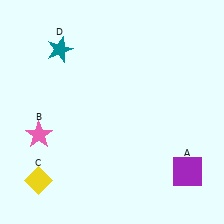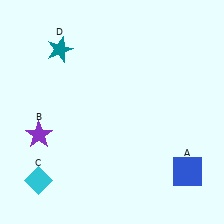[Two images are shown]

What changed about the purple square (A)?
In Image 1, A is purple. In Image 2, it changed to blue.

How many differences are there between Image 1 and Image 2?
There are 3 differences between the two images.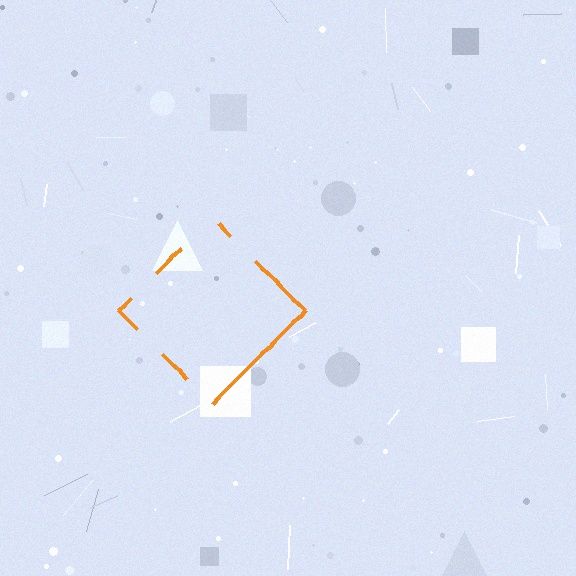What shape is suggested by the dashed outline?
The dashed outline suggests a diamond.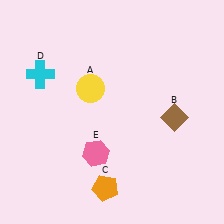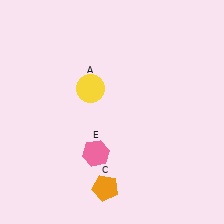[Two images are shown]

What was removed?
The brown diamond (B), the cyan cross (D) were removed in Image 2.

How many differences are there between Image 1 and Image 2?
There are 2 differences between the two images.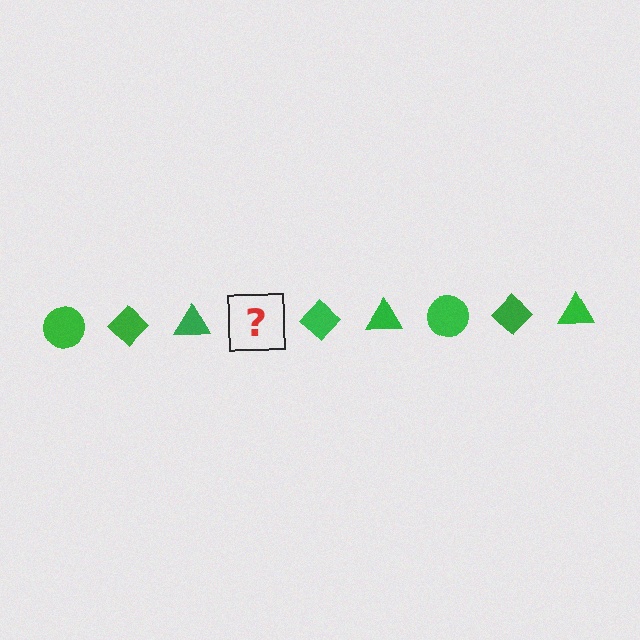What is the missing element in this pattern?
The missing element is a green circle.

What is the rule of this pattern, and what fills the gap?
The rule is that the pattern cycles through circle, diamond, triangle shapes in green. The gap should be filled with a green circle.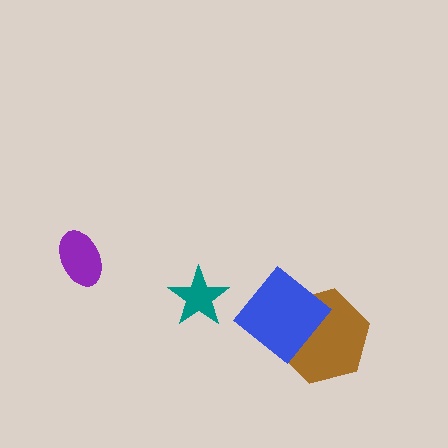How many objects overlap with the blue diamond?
1 object overlaps with the blue diamond.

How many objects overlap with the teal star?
0 objects overlap with the teal star.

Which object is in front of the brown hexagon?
The blue diamond is in front of the brown hexagon.